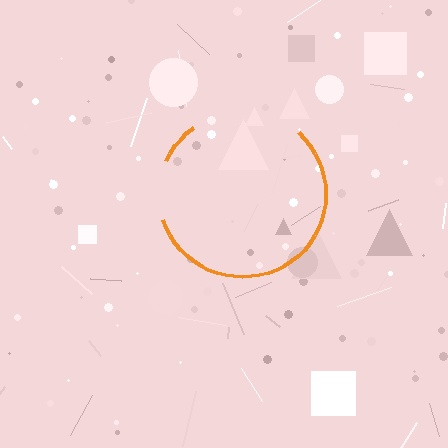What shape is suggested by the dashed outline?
The dashed outline suggests a circle.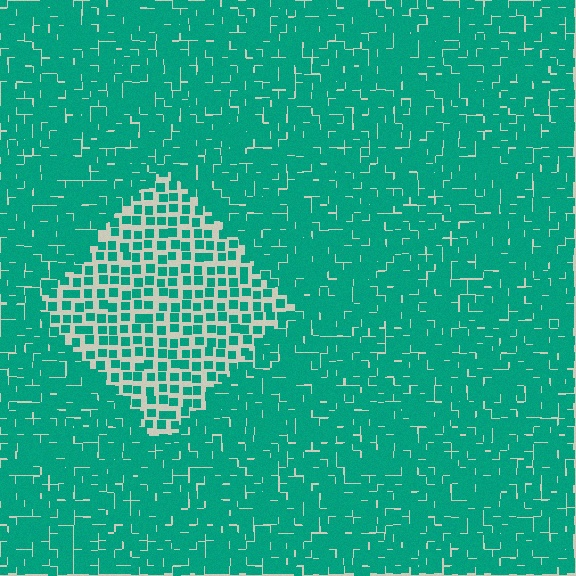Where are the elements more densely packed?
The elements are more densely packed outside the diamond boundary.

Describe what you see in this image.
The image contains small teal elements arranged at two different densities. A diamond-shaped region is visible where the elements are less densely packed than the surrounding area.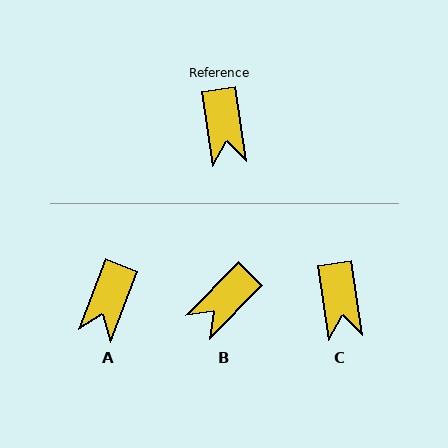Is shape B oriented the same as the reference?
No, it is off by about 52 degrees.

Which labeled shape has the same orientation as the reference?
C.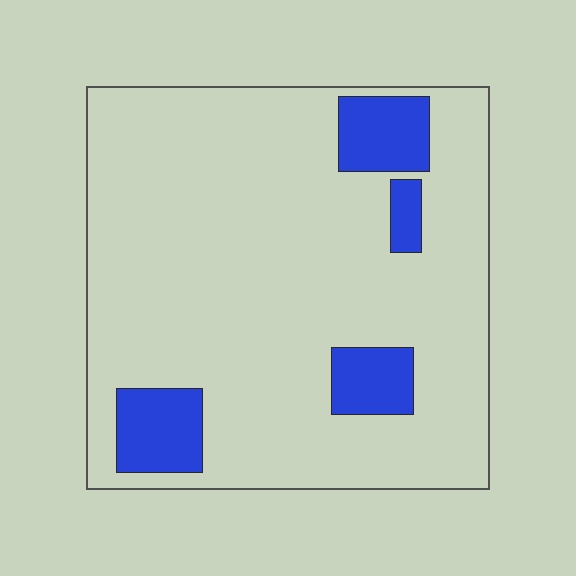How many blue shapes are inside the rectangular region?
4.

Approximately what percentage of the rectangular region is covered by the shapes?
Approximately 15%.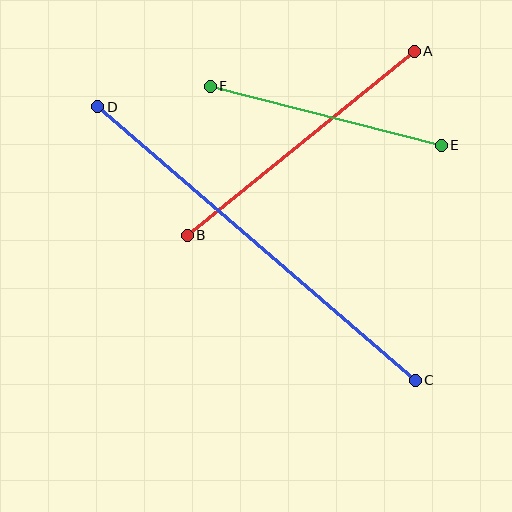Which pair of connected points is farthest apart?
Points C and D are farthest apart.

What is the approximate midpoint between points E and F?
The midpoint is at approximately (326, 116) pixels.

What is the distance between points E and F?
The distance is approximately 239 pixels.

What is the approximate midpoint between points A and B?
The midpoint is at approximately (301, 143) pixels.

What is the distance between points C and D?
The distance is approximately 419 pixels.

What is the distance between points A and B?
The distance is approximately 292 pixels.